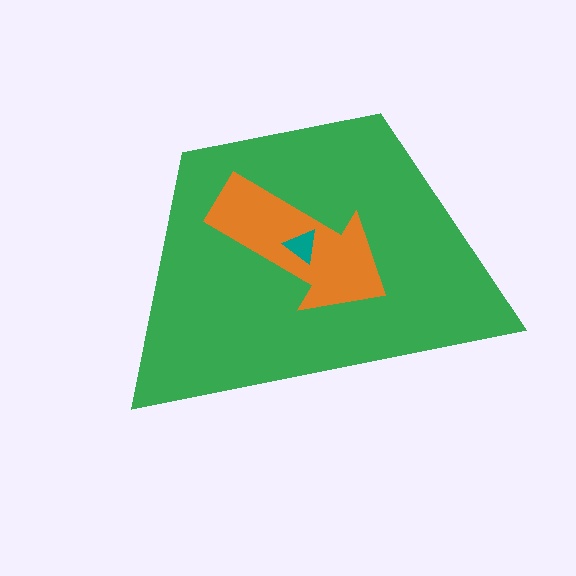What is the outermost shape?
The green trapezoid.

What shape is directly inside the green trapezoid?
The orange arrow.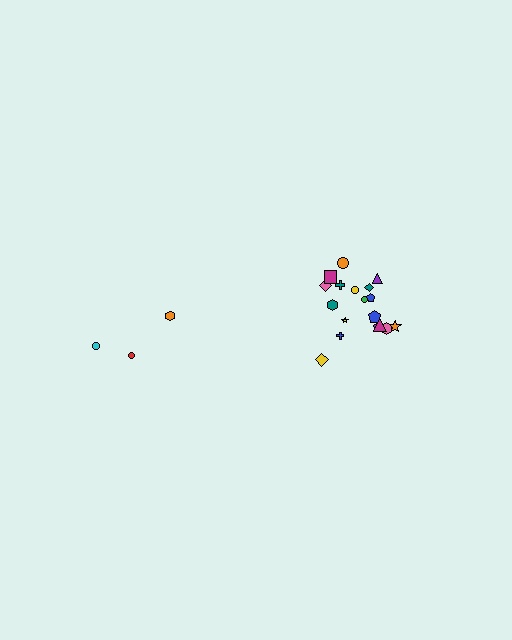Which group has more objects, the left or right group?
The right group.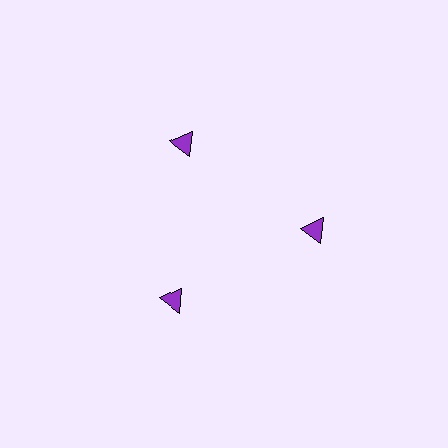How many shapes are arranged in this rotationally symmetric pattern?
There are 3 shapes, arranged in 3 groups of 1.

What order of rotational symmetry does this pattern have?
This pattern has 3-fold rotational symmetry.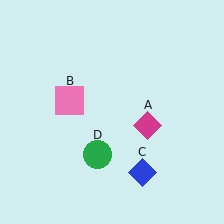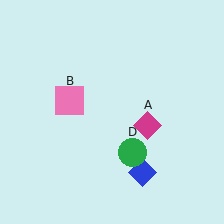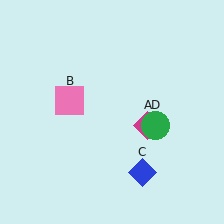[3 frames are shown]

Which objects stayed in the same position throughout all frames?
Magenta diamond (object A) and pink square (object B) and blue diamond (object C) remained stationary.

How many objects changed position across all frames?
1 object changed position: green circle (object D).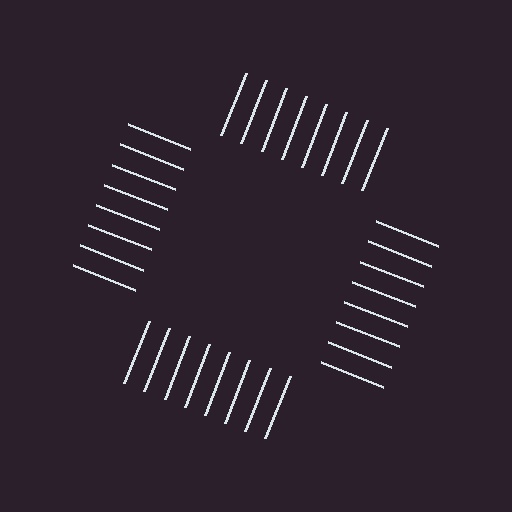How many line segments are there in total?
32 — 8 along each of the 4 edges.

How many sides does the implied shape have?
4 sides — the line-ends trace a square.